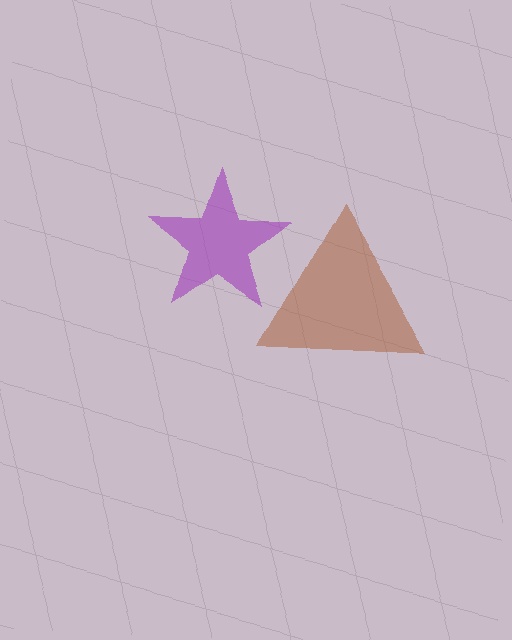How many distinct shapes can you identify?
There are 2 distinct shapes: a purple star, a brown triangle.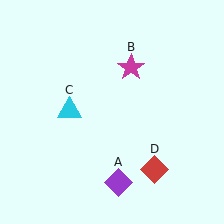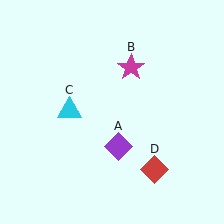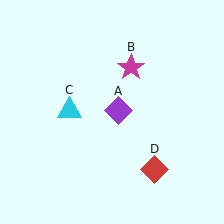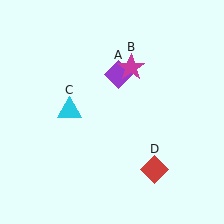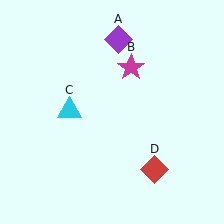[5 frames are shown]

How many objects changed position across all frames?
1 object changed position: purple diamond (object A).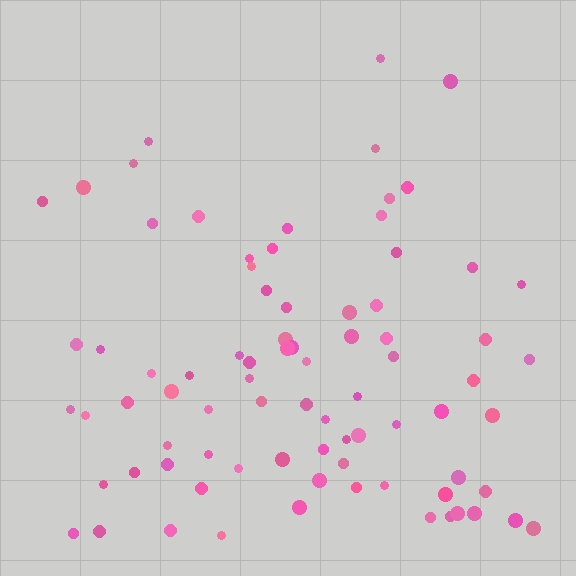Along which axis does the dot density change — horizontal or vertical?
Vertical.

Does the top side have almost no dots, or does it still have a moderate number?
Still a moderate number, just noticeably fewer than the bottom.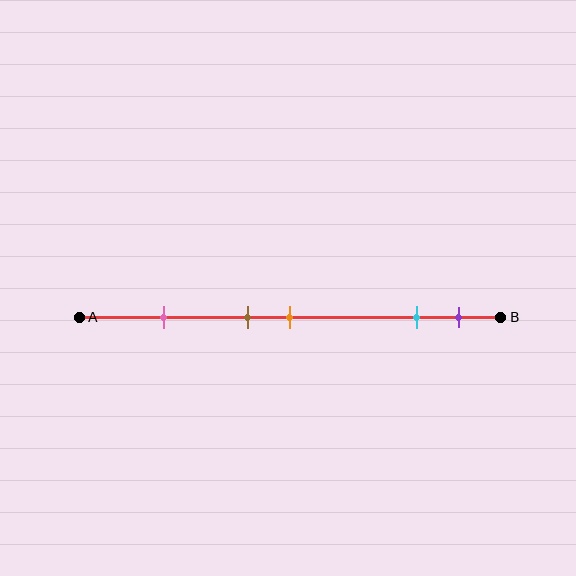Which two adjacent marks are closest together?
The brown and orange marks are the closest adjacent pair.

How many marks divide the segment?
There are 5 marks dividing the segment.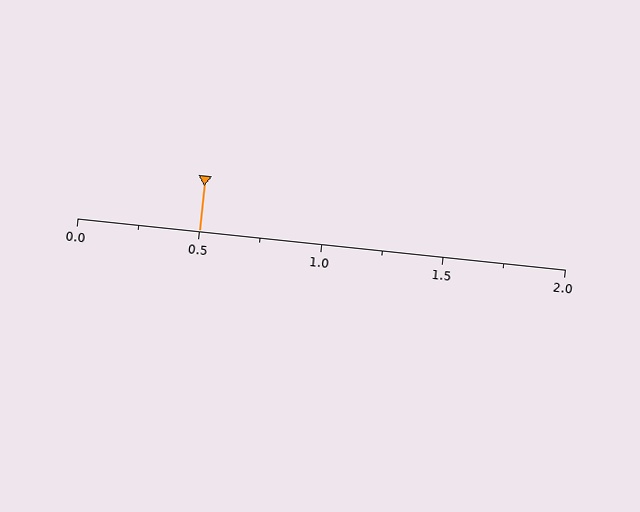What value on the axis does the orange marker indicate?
The marker indicates approximately 0.5.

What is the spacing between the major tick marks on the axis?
The major ticks are spaced 0.5 apart.